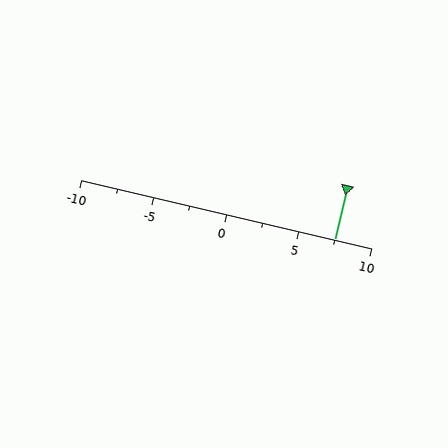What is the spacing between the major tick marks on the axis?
The major ticks are spaced 5 apart.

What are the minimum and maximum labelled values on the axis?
The axis runs from -10 to 10.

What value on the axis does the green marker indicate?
The marker indicates approximately 7.5.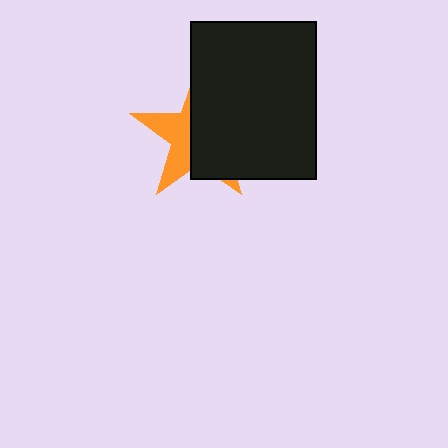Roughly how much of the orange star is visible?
A small part of it is visible (roughly 38%).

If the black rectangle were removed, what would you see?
You would see the complete orange star.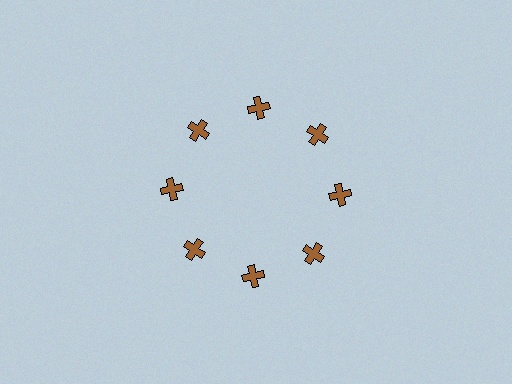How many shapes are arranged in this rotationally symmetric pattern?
There are 8 shapes, arranged in 8 groups of 1.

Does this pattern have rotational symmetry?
Yes, this pattern has 8-fold rotational symmetry. It looks the same after rotating 45 degrees around the center.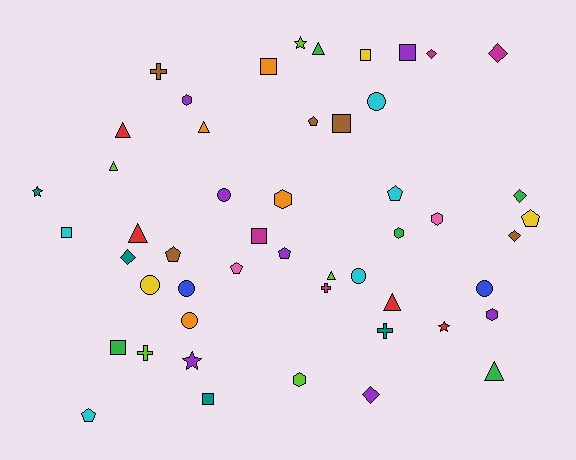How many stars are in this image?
There are 4 stars.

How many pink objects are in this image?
There are 2 pink objects.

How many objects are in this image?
There are 50 objects.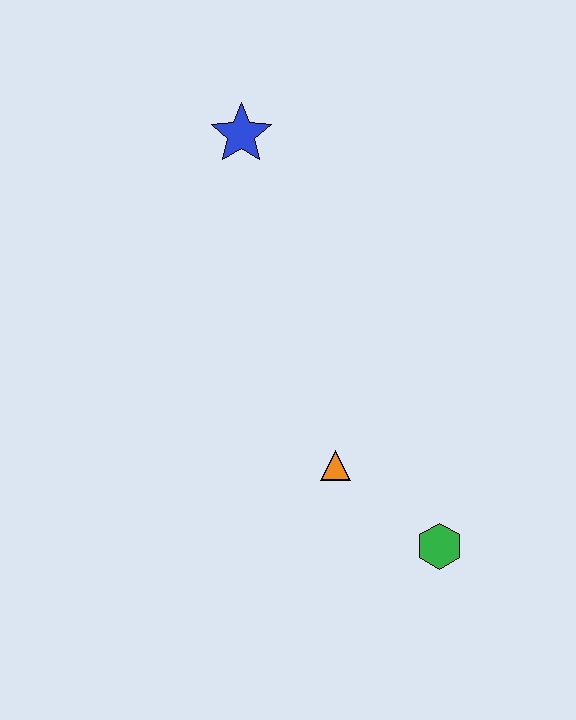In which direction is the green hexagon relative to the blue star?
The green hexagon is below the blue star.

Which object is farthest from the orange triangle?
The blue star is farthest from the orange triangle.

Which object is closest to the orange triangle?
The green hexagon is closest to the orange triangle.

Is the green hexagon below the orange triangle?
Yes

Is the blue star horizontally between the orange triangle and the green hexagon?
No